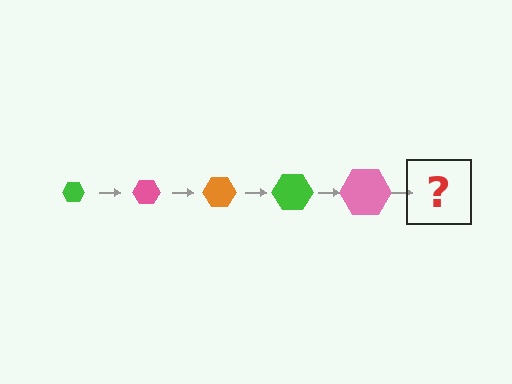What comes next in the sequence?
The next element should be an orange hexagon, larger than the previous one.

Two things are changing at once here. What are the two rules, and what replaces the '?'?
The two rules are that the hexagon grows larger each step and the color cycles through green, pink, and orange. The '?' should be an orange hexagon, larger than the previous one.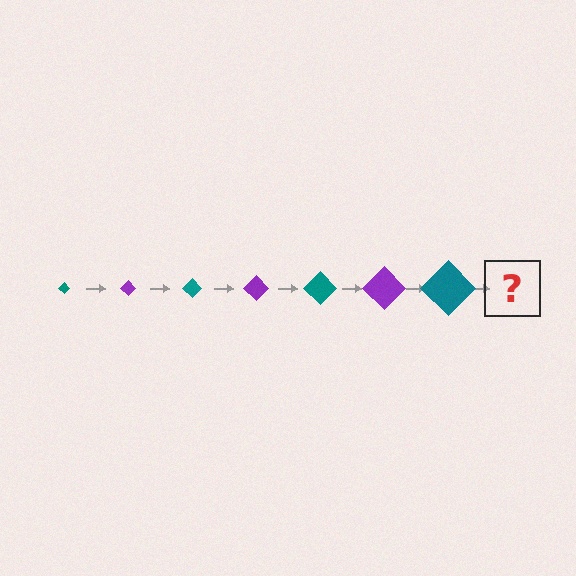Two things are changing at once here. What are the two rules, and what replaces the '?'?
The two rules are that the diamond grows larger each step and the color cycles through teal and purple. The '?' should be a purple diamond, larger than the previous one.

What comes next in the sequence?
The next element should be a purple diamond, larger than the previous one.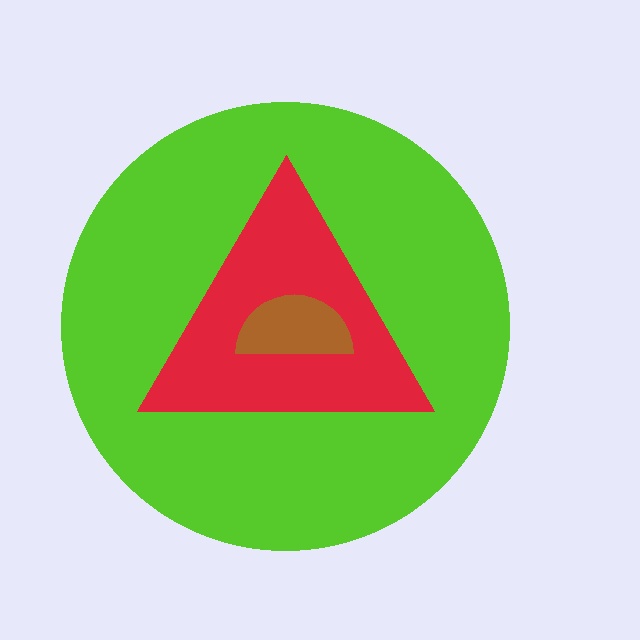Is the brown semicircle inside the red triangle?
Yes.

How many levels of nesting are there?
3.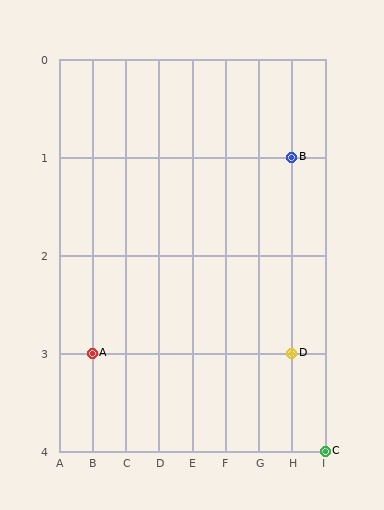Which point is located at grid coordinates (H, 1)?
Point B is at (H, 1).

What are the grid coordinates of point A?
Point A is at grid coordinates (B, 3).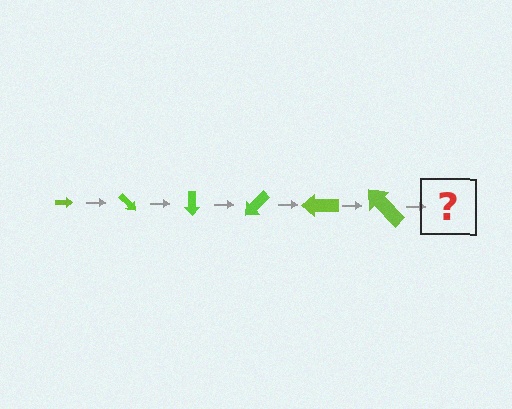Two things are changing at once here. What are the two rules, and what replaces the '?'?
The two rules are that the arrow grows larger each step and it rotates 45 degrees each step. The '?' should be an arrow, larger than the previous one and rotated 270 degrees from the start.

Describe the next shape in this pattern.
It should be an arrow, larger than the previous one and rotated 270 degrees from the start.